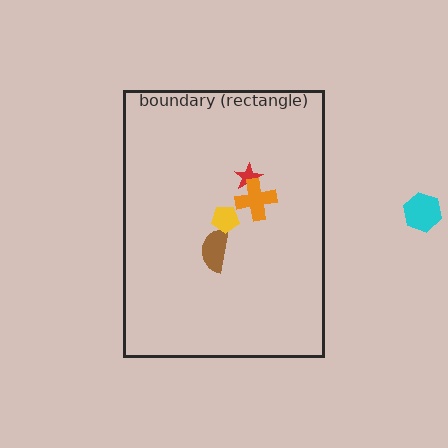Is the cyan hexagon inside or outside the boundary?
Outside.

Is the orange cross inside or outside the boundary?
Inside.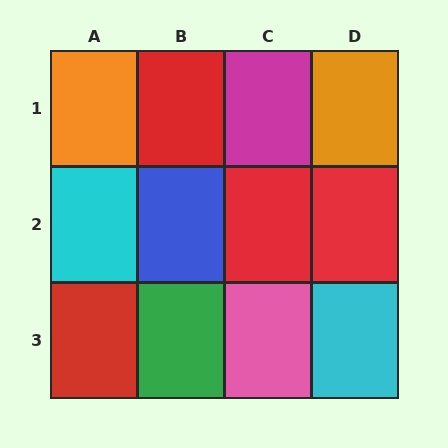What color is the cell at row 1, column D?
Orange.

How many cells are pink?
1 cell is pink.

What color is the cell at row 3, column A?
Red.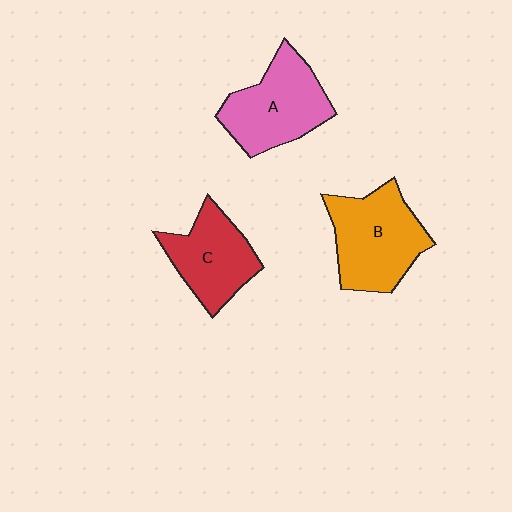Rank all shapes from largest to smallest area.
From largest to smallest: B (orange), A (pink), C (red).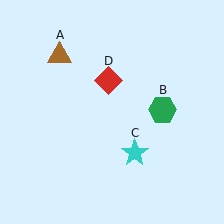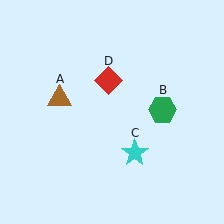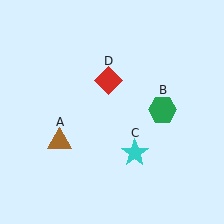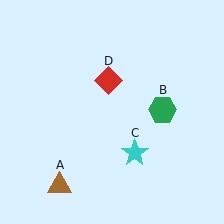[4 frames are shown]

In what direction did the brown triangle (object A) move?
The brown triangle (object A) moved down.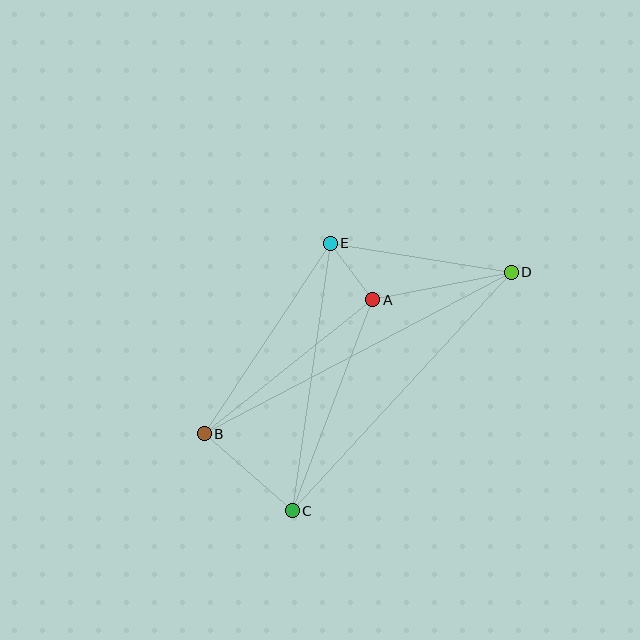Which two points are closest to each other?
Points A and E are closest to each other.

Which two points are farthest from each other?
Points B and D are farthest from each other.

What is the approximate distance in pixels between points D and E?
The distance between D and E is approximately 183 pixels.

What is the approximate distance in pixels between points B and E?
The distance between B and E is approximately 229 pixels.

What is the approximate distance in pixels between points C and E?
The distance between C and E is approximately 270 pixels.